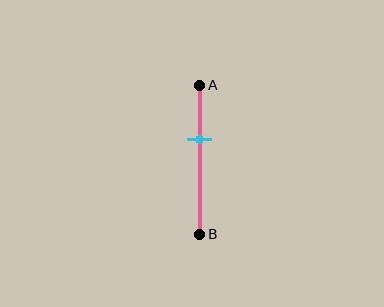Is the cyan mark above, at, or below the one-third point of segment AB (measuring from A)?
The cyan mark is approximately at the one-third point of segment AB.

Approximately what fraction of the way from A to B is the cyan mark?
The cyan mark is approximately 35% of the way from A to B.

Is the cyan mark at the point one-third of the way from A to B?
Yes, the mark is approximately at the one-third point.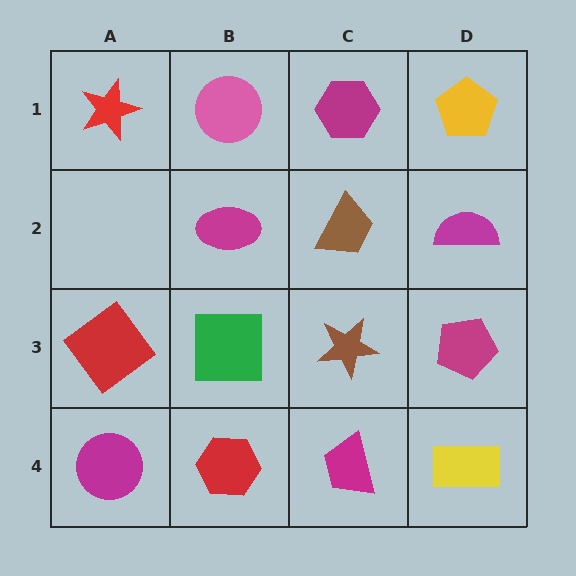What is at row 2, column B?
A magenta ellipse.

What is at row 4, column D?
A yellow rectangle.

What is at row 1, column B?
A pink circle.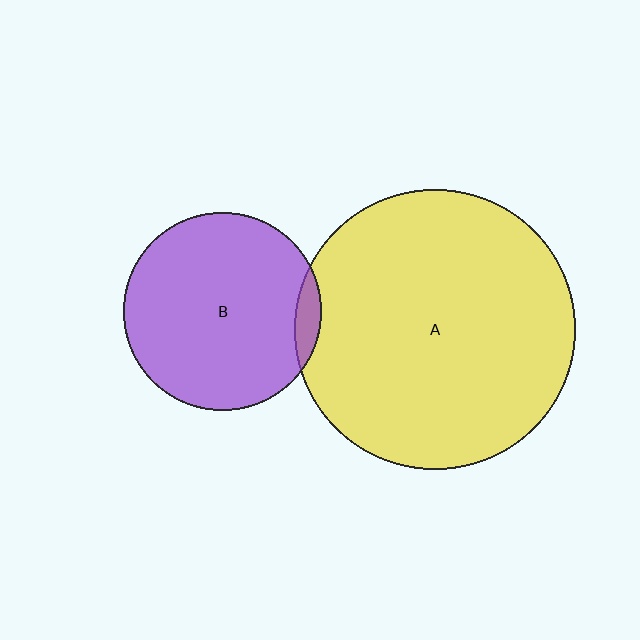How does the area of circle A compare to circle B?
Approximately 2.0 times.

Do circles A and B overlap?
Yes.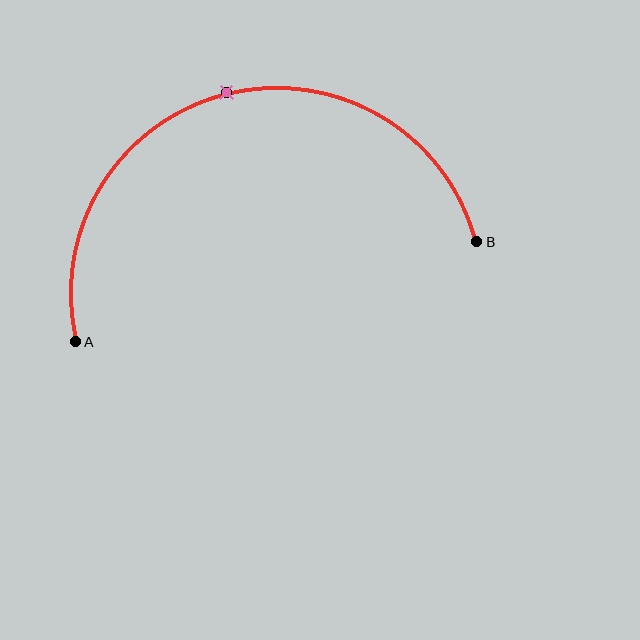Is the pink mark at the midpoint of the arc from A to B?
Yes. The pink mark lies on the arc at equal arc-length from both A and B — it is the arc midpoint.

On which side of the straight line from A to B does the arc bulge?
The arc bulges above the straight line connecting A and B.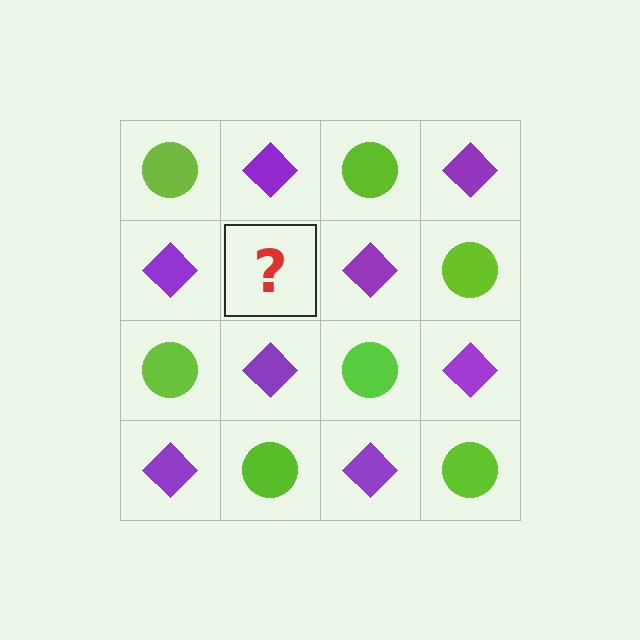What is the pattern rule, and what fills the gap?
The rule is that it alternates lime circle and purple diamond in a checkerboard pattern. The gap should be filled with a lime circle.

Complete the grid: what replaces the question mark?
The question mark should be replaced with a lime circle.